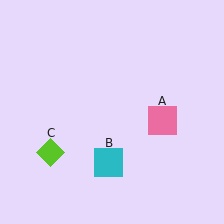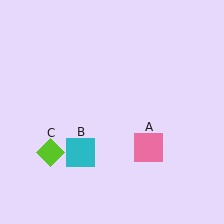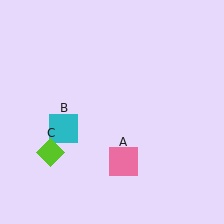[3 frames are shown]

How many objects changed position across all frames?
2 objects changed position: pink square (object A), cyan square (object B).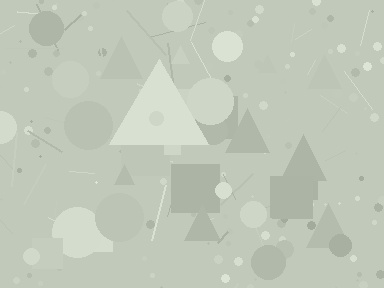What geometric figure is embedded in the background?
A triangle is embedded in the background.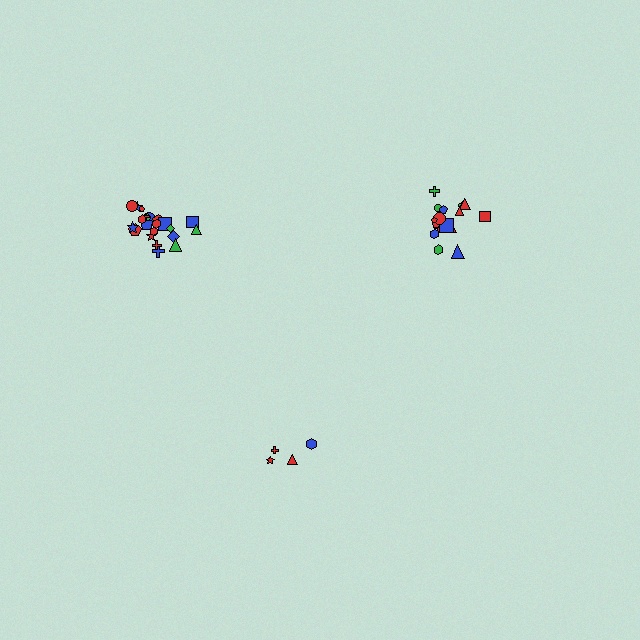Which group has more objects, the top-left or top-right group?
The top-left group.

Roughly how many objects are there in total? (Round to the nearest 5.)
Roughly 45 objects in total.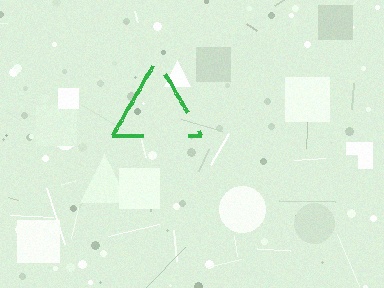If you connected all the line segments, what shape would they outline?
They would outline a triangle.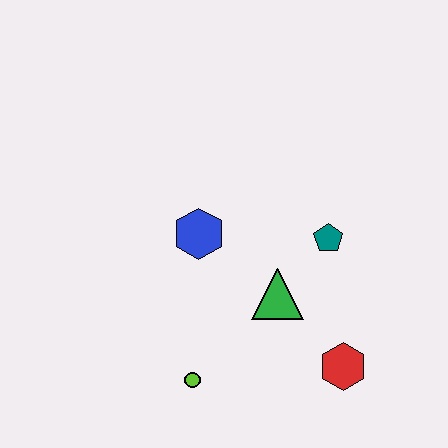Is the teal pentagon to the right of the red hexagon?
No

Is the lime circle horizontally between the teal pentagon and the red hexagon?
No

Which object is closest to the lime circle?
The green triangle is closest to the lime circle.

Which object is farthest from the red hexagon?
The blue hexagon is farthest from the red hexagon.